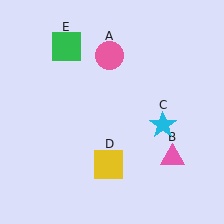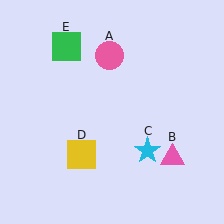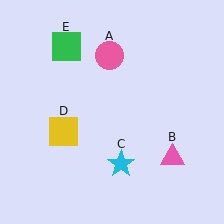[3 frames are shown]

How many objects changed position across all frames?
2 objects changed position: cyan star (object C), yellow square (object D).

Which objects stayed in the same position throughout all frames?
Pink circle (object A) and pink triangle (object B) and green square (object E) remained stationary.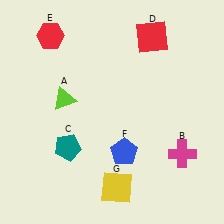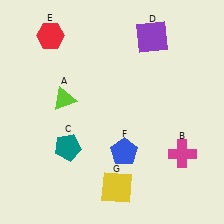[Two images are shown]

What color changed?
The square (D) changed from red in Image 1 to purple in Image 2.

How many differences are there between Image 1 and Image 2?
There is 1 difference between the two images.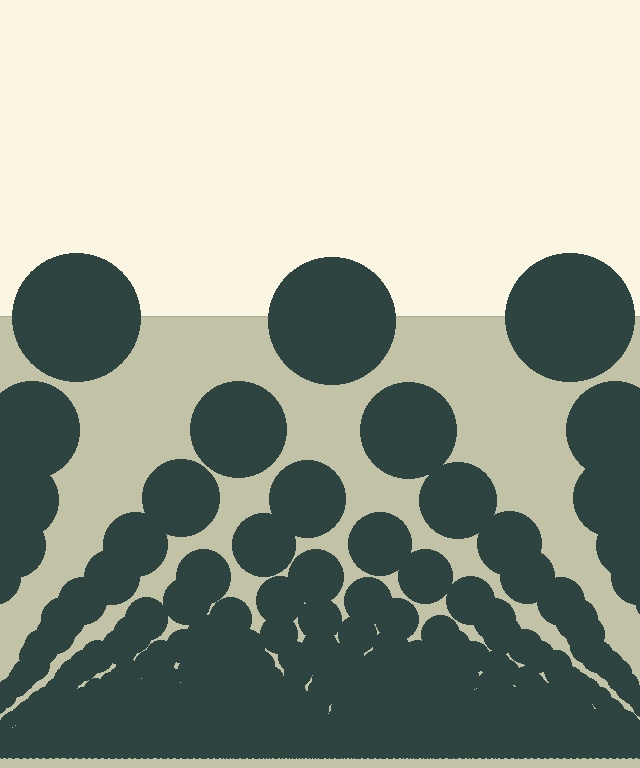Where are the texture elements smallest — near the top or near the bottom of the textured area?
Near the bottom.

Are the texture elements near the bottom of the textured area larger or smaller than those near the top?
Smaller. The gradient is inverted — elements near the bottom are smaller and denser.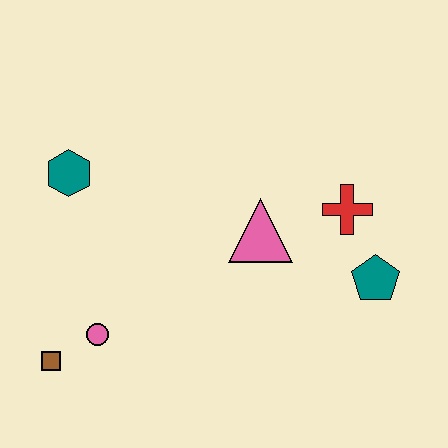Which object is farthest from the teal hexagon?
The teal pentagon is farthest from the teal hexagon.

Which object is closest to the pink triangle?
The red cross is closest to the pink triangle.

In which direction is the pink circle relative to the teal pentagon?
The pink circle is to the left of the teal pentagon.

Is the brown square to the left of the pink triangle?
Yes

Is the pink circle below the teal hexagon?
Yes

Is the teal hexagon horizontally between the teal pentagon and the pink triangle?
No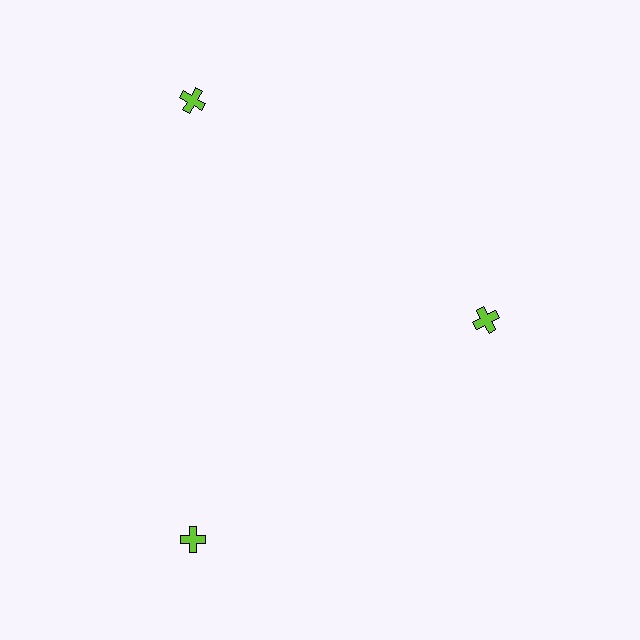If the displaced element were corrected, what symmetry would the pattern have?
It would have 3-fold rotational symmetry — the pattern would map onto itself every 120 degrees.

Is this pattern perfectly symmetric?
No. The 3 lime crosses are arranged in a ring, but one element near the 3 o'clock position is pulled inward toward the center, breaking the 3-fold rotational symmetry.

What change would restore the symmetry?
The symmetry would be restored by moving it outward, back onto the ring so that all 3 crosses sit at equal angles and equal distance from the center.